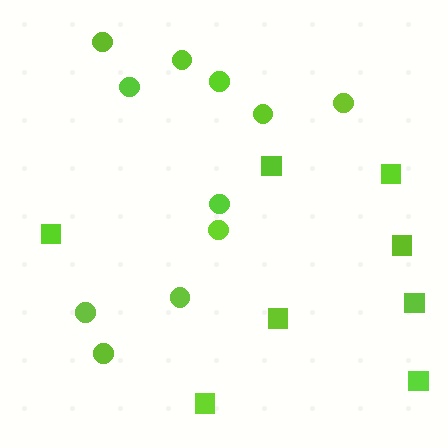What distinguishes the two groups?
There are 2 groups: one group of squares (8) and one group of circles (11).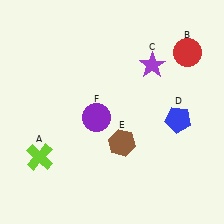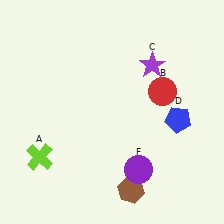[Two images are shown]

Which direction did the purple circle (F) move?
The purple circle (F) moved down.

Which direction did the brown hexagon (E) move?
The brown hexagon (E) moved down.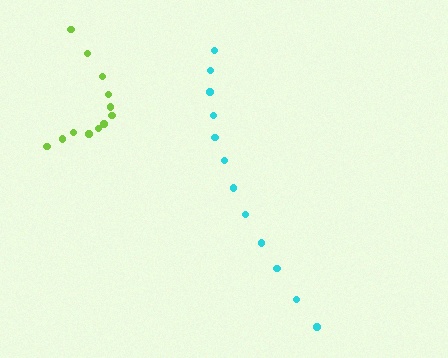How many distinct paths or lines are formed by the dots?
There are 2 distinct paths.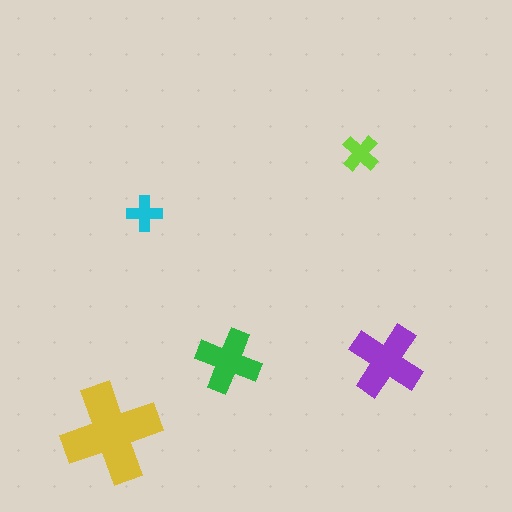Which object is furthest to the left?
The yellow cross is leftmost.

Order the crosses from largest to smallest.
the yellow one, the purple one, the green one, the lime one, the cyan one.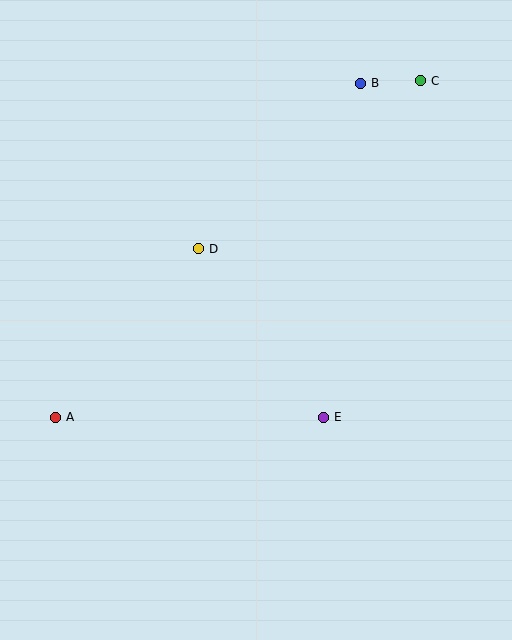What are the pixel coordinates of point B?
Point B is at (360, 83).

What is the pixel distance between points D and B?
The distance between D and B is 232 pixels.